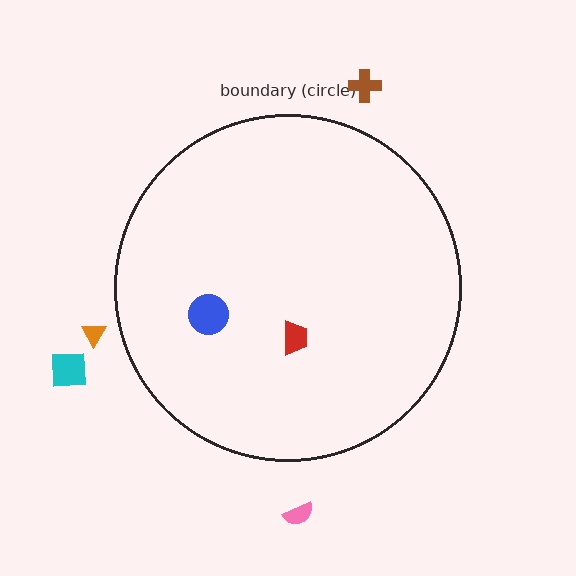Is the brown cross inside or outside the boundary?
Outside.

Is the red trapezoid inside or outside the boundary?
Inside.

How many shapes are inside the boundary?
2 inside, 4 outside.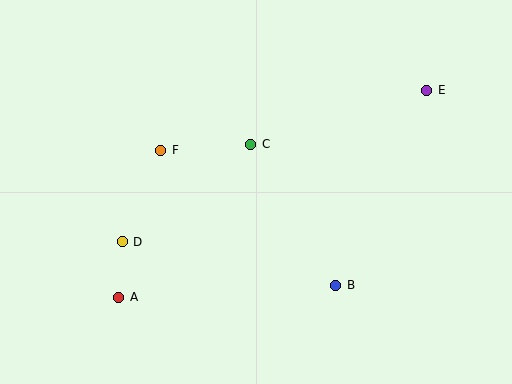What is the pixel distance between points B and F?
The distance between B and F is 221 pixels.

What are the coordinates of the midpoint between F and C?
The midpoint between F and C is at (206, 147).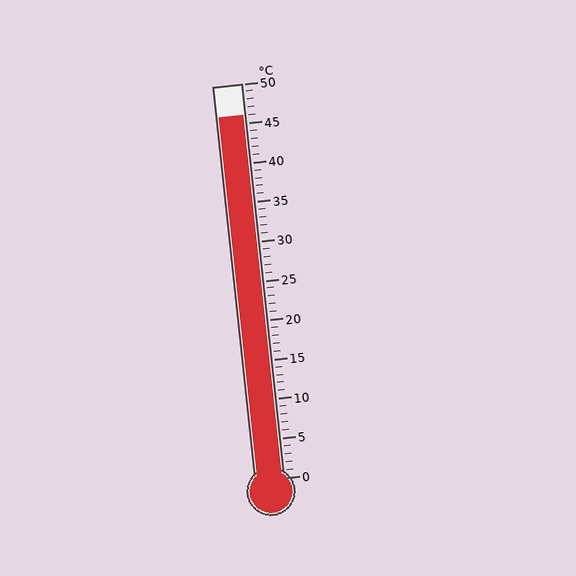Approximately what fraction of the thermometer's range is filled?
The thermometer is filled to approximately 90% of its range.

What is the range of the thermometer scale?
The thermometer scale ranges from 0°C to 50°C.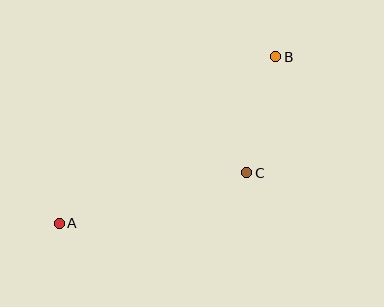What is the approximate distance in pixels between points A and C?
The distance between A and C is approximately 194 pixels.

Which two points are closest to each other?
Points B and C are closest to each other.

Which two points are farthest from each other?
Points A and B are farthest from each other.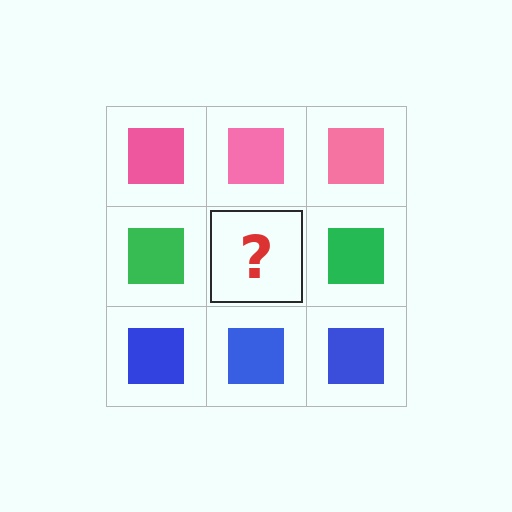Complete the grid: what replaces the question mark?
The question mark should be replaced with a green square.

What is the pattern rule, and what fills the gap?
The rule is that each row has a consistent color. The gap should be filled with a green square.